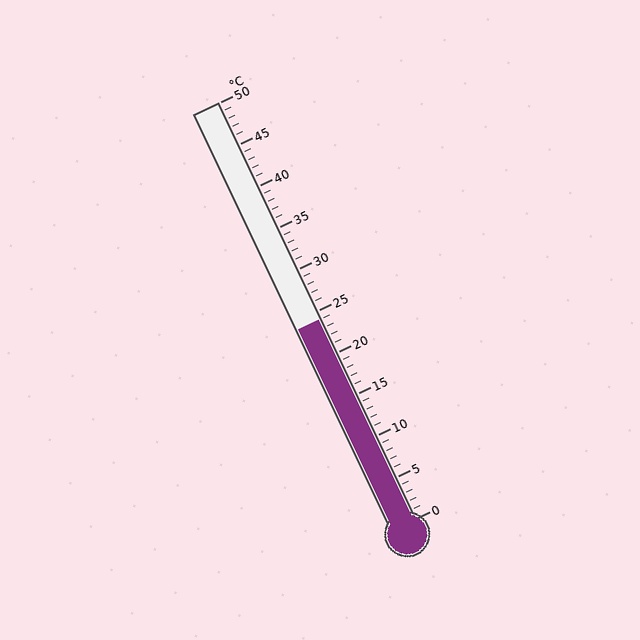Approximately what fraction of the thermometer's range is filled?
The thermometer is filled to approximately 50% of its range.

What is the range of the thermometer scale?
The thermometer scale ranges from 0°C to 50°C.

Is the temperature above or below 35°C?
The temperature is below 35°C.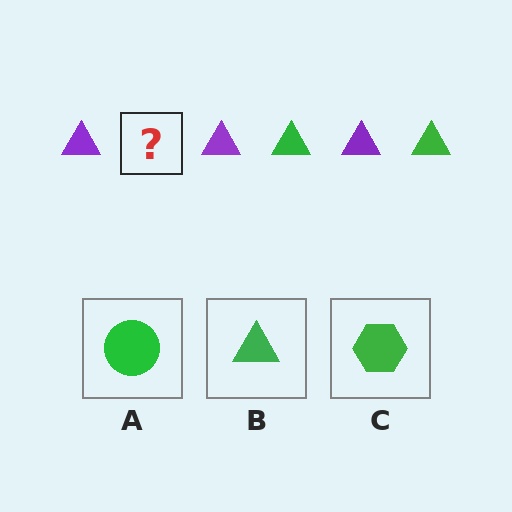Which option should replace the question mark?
Option B.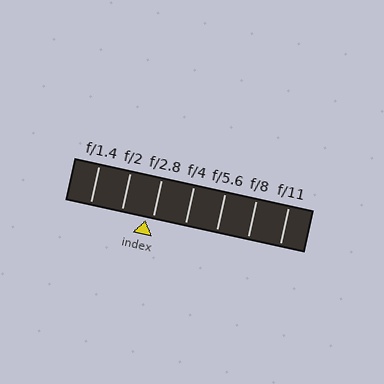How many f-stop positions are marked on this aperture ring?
There are 7 f-stop positions marked.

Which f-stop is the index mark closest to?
The index mark is closest to f/2.8.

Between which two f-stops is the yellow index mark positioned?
The index mark is between f/2 and f/2.8.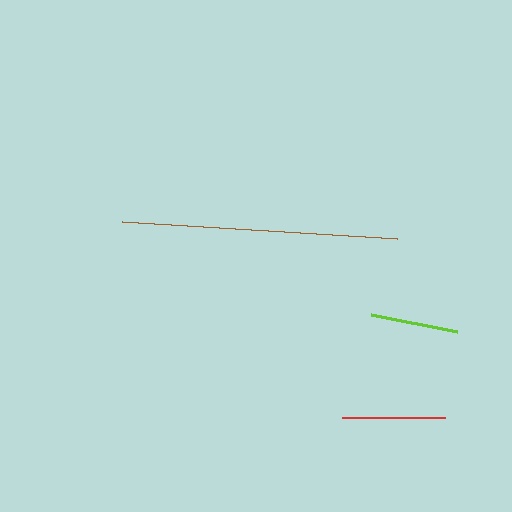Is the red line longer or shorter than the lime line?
The red line is longer than the lime line.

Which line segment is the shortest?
The lime line is the shortest at approximately 88 pixels.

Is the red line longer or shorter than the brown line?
The brown line is longer than the red line.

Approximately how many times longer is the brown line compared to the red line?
The brown line is approximately 2.7 times the length of the red line.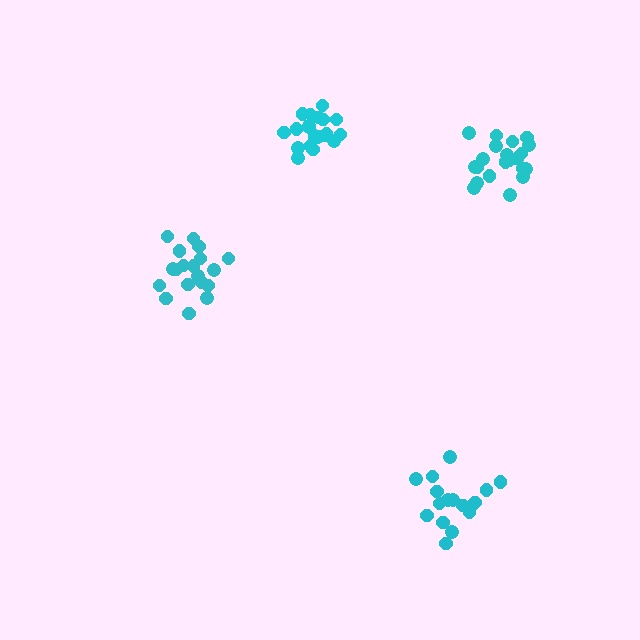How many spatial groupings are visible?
There are 4 spatial groupings.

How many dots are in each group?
Group 1: 20 dots, Group 2: 21 dots, Group 3: 21 dots, Group 4: 17 dots (79 total).